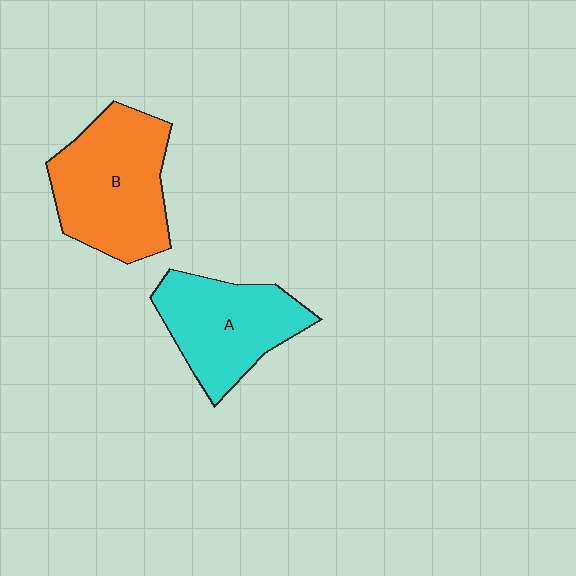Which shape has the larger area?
Shape B (orange).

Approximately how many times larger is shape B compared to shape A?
Approximately 1.2 times.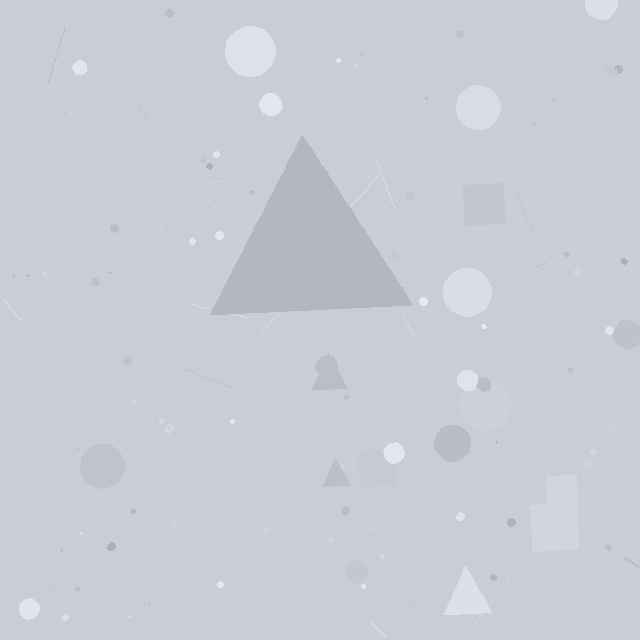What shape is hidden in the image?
A triangle is hidden in the image.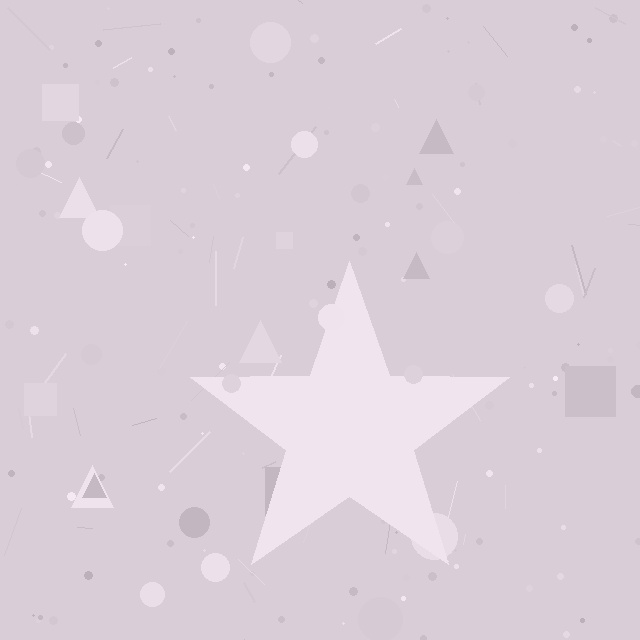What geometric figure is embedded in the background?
A star is embedded in the background.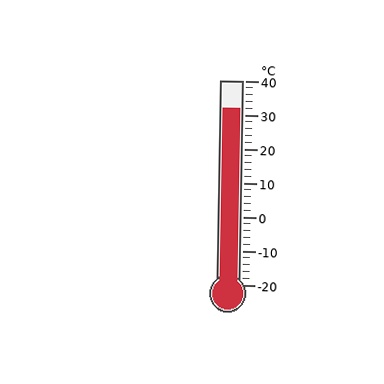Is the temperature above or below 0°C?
The temperature is above 0°C.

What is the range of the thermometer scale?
The thermometer scale ranges from -20°C to 40°C.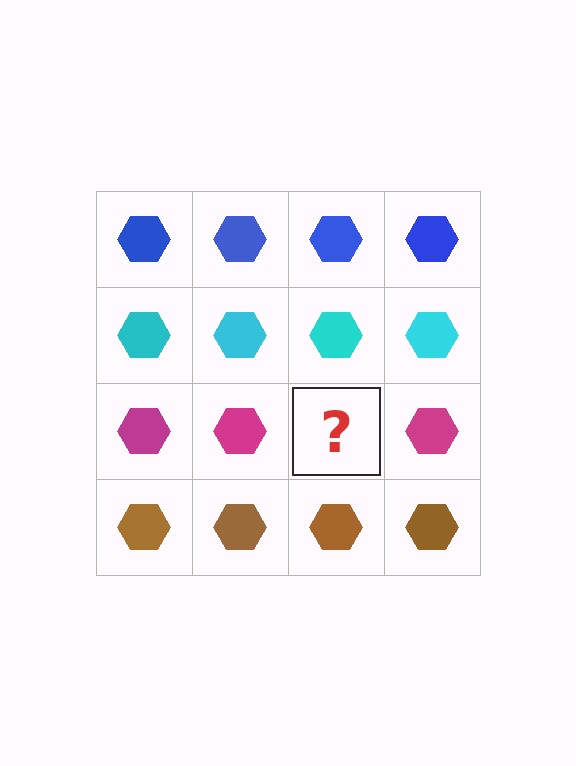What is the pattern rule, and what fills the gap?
The rule is that each row has a consistent color. The gap should be filled with a magenta hexagon.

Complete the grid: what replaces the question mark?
The question mark should be replaced with a magenta hexagon.